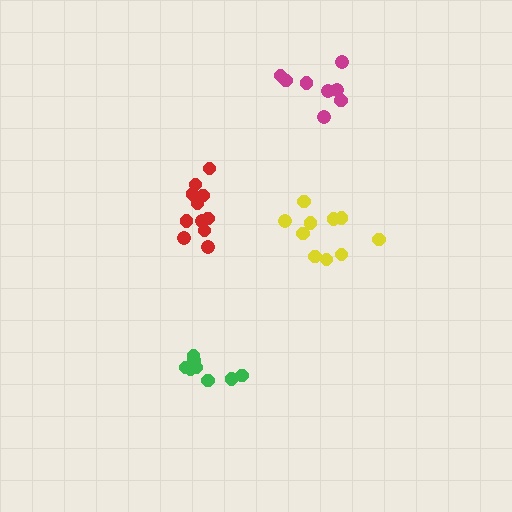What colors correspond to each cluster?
The clusters are colored: green, red, yellow, magenta.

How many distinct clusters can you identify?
There are 4 distinct clusters.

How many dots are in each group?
Group 1: 8 dots, Group 2: 11 dots, Group 3: 10 dots, Group 4: 8 dots (37 total).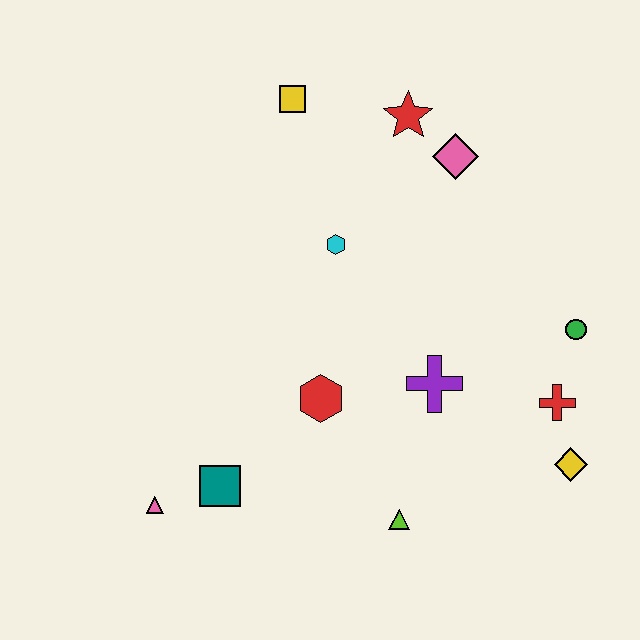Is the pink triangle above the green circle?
No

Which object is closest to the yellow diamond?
The red cross is closest to the yellow diamond.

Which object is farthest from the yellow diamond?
The yellow square is farthest from the yellow diamond.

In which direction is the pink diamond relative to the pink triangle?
The pink diamond is above the pink triangle.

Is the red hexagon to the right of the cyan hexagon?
No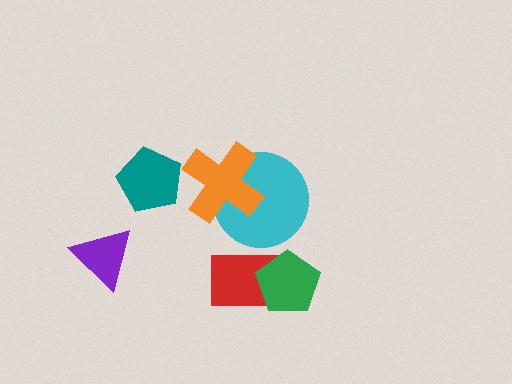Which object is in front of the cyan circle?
The orange cross is in front of the cyan circle.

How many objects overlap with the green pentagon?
1 object overlaps with the green pentagon.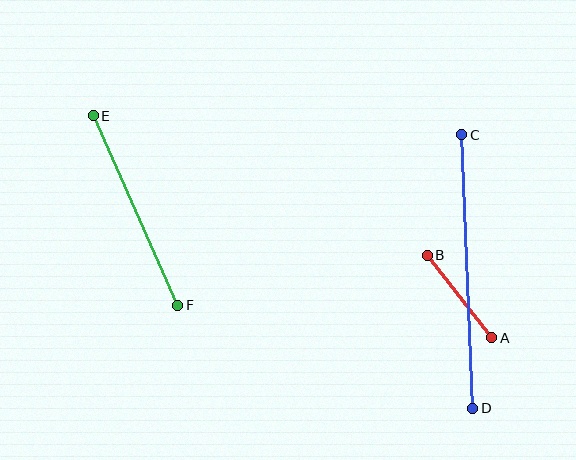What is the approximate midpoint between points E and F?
The midpoint is at approximately (136, 211) pixels.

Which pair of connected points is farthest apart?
Points C and D are farthest apart.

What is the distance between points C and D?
The distance is approximately 274 pixels.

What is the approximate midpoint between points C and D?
The midpoint is at approximately (467, 271) pixels.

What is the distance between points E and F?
The distance is approximately 207 pixels.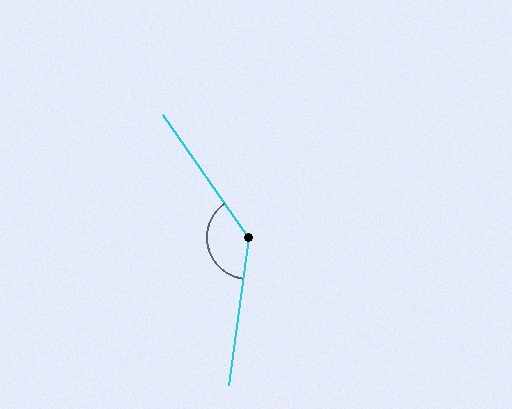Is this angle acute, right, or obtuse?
It is obtuse.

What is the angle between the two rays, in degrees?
Approximately 137 degrees.